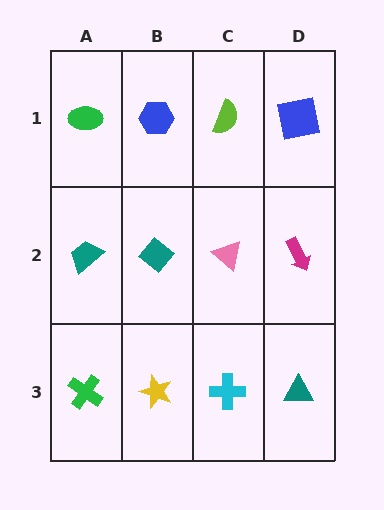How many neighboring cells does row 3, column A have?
2.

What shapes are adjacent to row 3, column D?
A magenta arrow (row 2, column D), a cyan cross (row 3, column C).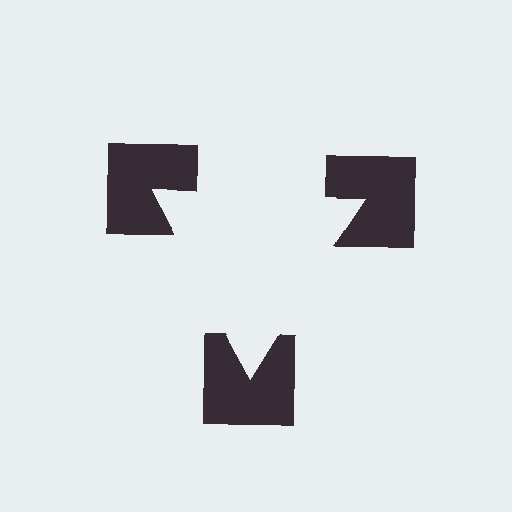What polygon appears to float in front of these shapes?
An illusory triangle — its edges are inferred from the aligned wedge cuts in the notched squares, not physically drawn.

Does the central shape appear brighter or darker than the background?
It typically appears slightly brighter than the background, even though no actual brightness change is drawn.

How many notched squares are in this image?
There are 3 — one at each vertex of the illusory triangle.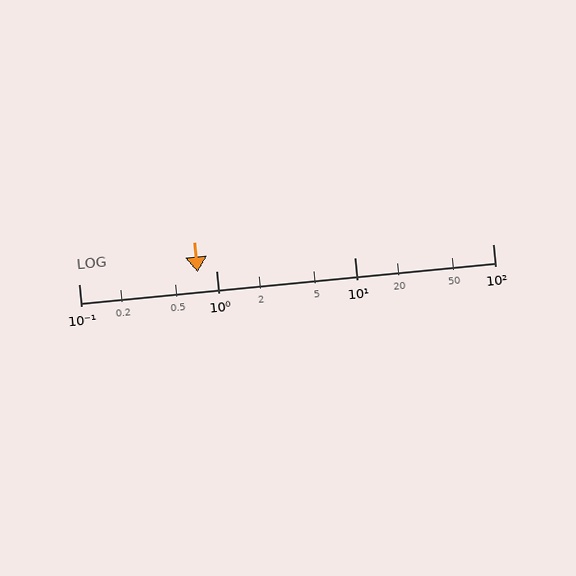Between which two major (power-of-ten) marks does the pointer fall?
The pointer is between 0.1 and 1.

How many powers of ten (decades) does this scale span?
The scale spans 3 decades, from 0.1 to 100.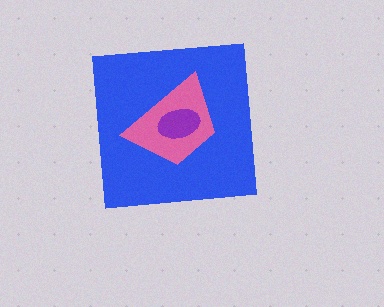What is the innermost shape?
The purple ellipse.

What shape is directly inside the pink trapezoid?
The purple ellipse.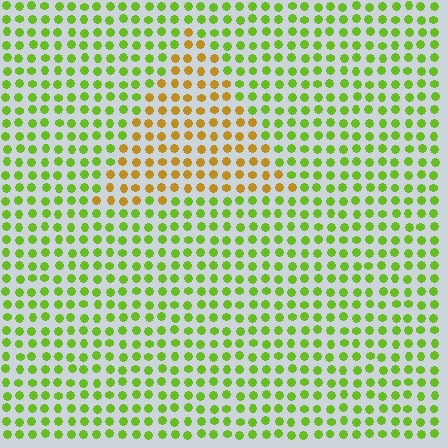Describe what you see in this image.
The image is filled with small lime elements in a uniform arrangement. A triangle-shaped region is visible where the elements are tinted to a slightly different hue, forming a subtle color boundary.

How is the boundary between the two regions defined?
The boundary is defined purely by a slight shift in hue (about 52 degrees). Spacing, size, and orientation are identical on both sides.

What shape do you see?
I see a triangle.